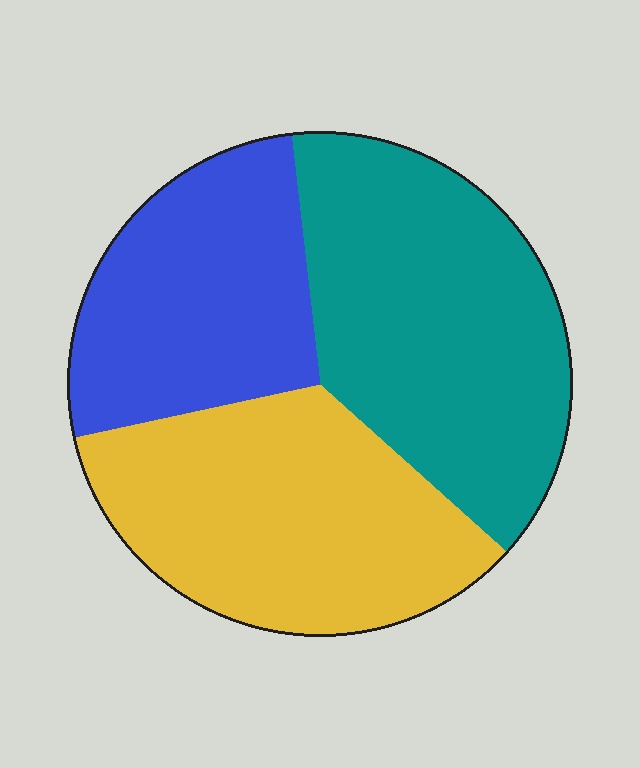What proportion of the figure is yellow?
Yellow covers roughly 35% of the figure.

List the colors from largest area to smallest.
From largest to smallest: teal, yellow, blue.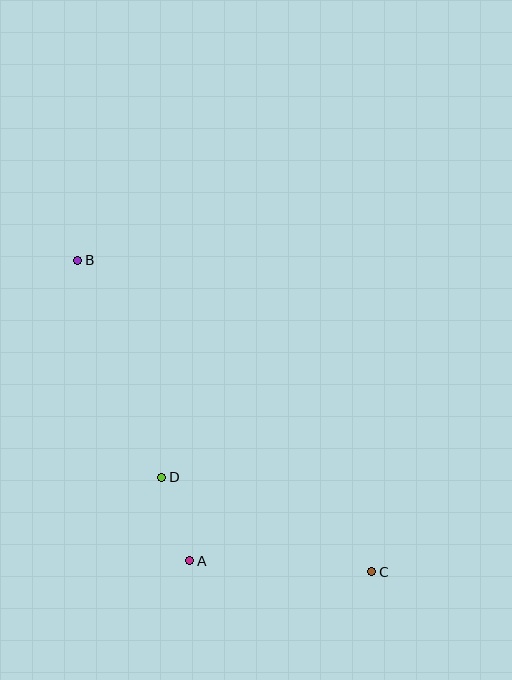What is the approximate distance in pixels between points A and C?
The distance between A and C is approximately 182 pixels.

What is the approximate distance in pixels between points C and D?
The distance between C and D is approximately 230 pixels.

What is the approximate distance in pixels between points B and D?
The distance between B and D is approximately 233 pixels.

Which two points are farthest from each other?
Points B and C are farthest from each other.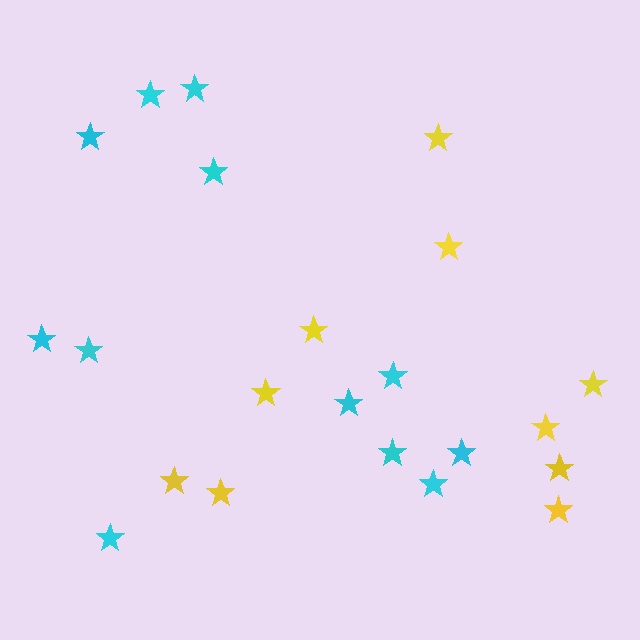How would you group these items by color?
There are 2 groups: one group of yellow stars (10) and one group of cyan stars (12).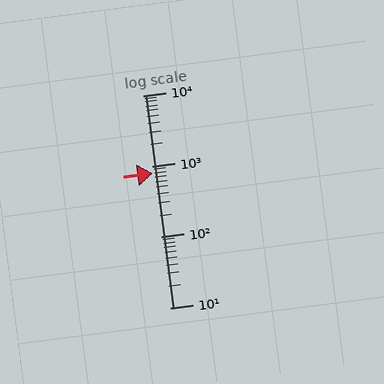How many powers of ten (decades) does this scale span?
The scale spans 3 decades, from 10 to 10000.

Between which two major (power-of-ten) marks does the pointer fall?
The pointer is between 100 and 1000.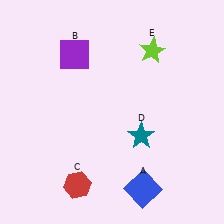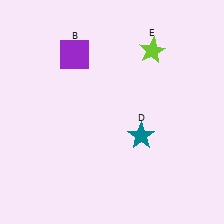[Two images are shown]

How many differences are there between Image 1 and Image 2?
There are 2 differences between the two images.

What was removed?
The red hexagon (C), the blue square (A) were removed in Image 2.